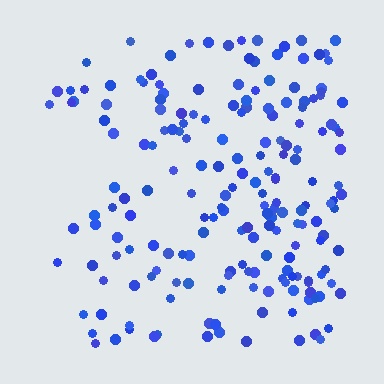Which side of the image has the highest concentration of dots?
The right.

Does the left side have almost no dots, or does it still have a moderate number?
Still a moderate number, just noticeably fewer than the right.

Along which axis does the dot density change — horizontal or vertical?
Horizontal.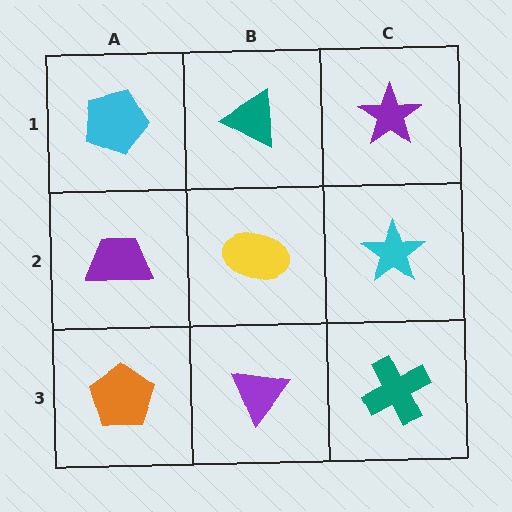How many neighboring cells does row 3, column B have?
3.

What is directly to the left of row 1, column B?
A cyan pentagon.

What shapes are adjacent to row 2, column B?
A teal triangle (row 1, column B), a purple triangle (row 3, column B), a purple trapezoid (row 2, column A), a cyan star (row 2, column C).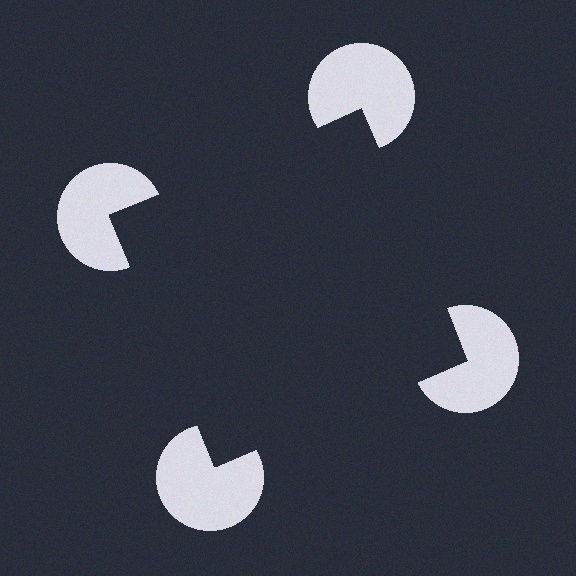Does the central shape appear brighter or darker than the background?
It typically appears slightly darker than the background, even though no actual brightness change is drawn.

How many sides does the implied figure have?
4 sides.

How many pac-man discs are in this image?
There are 4 — one at each vertex of the illusory square.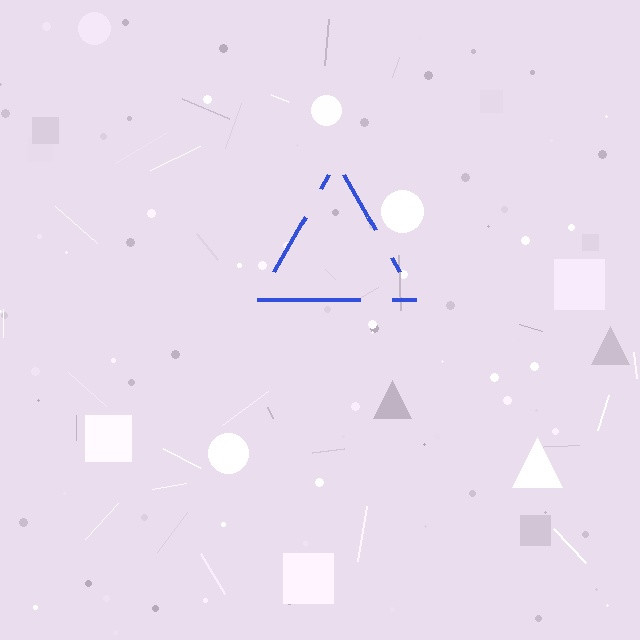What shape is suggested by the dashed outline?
The dashed outline suggests a triangle.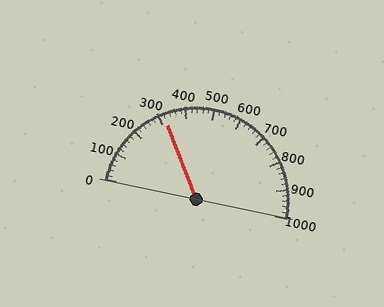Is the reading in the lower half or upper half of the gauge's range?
The reading is in the lower half of the range (0 to 1000).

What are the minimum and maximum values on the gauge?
The gauge ranges from 0 to 1000.